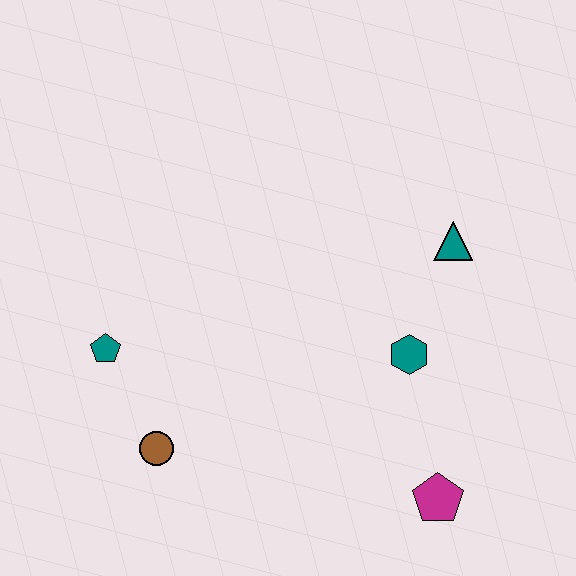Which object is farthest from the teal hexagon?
The teal pentagon is farthest from the teal hexagon.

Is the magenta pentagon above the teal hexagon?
No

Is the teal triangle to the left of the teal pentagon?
No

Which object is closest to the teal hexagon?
The teal triangle is closest to the teal hexagon.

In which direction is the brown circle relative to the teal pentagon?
The brown circle is below the teal pentagon.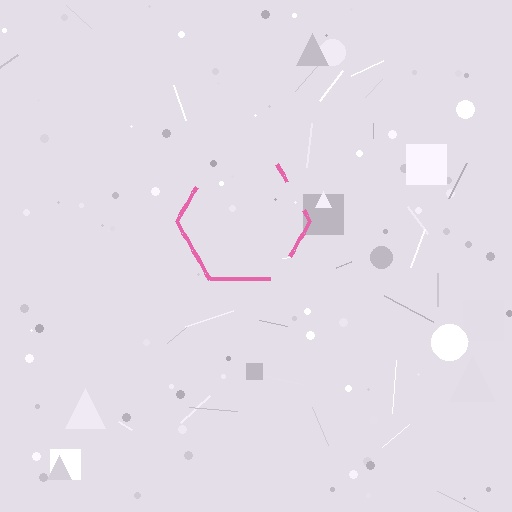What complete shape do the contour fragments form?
The contour fragments form a hexagon.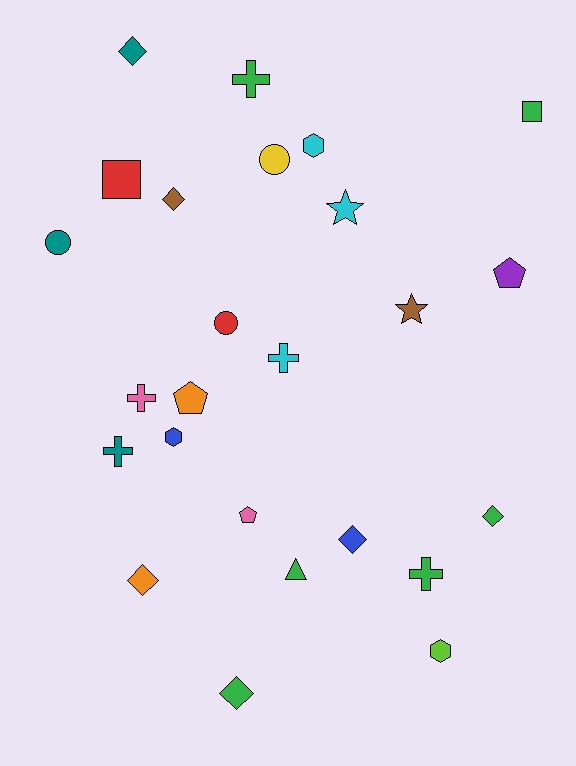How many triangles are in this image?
There is 1 triangle.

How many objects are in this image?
There are 25 objects.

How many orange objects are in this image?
There are 2 orange objects.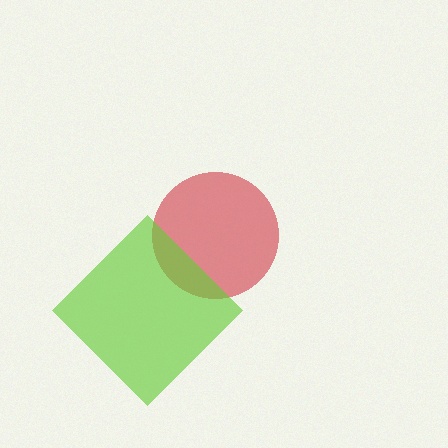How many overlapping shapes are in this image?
There are 2 overlapping shapes in the image.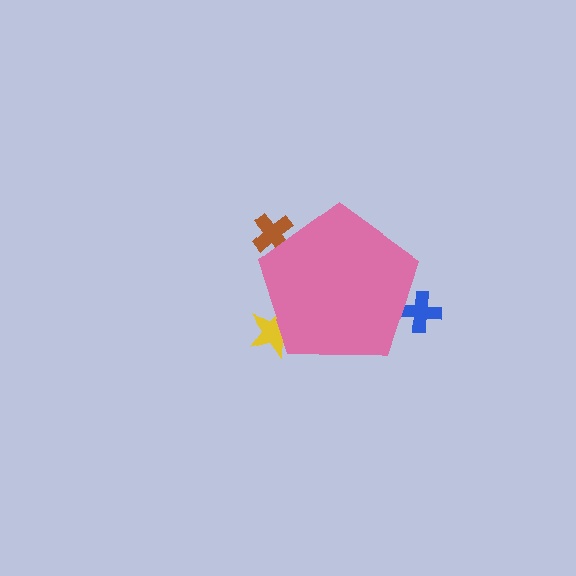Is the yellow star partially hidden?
Yes, the yellow star is partially hidden behind the pink pentagon.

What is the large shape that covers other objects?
A pink pentagon.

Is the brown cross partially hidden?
Yes, the brown cross is partially hidden behind the pink pentagon.